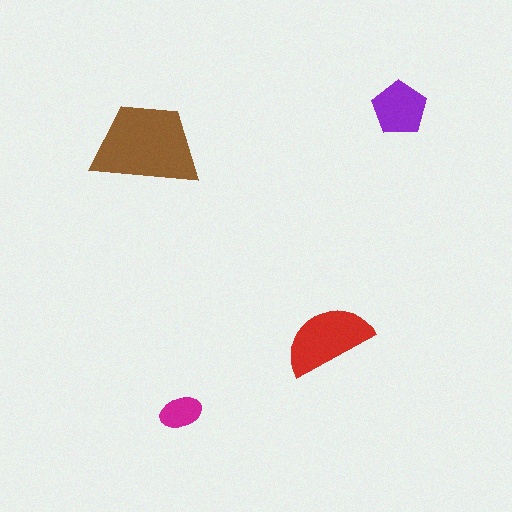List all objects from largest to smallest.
The brown trapezoid, the red semicircle, the purple pentagon, the magenta ellipse.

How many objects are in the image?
There are 4 objects in the image.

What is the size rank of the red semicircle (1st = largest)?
2nd.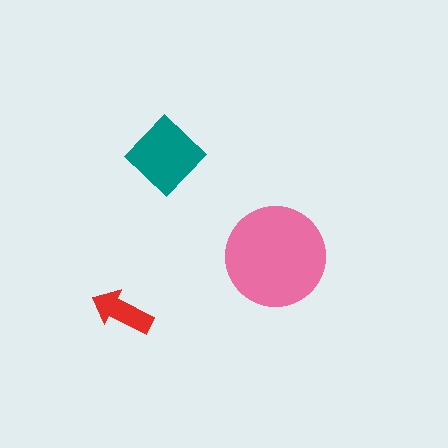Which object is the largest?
The pink circle.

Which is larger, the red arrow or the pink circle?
The pink circle.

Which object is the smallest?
The red arrow.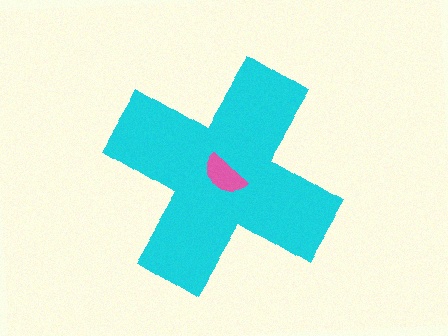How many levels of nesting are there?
2.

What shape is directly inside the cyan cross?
The pink semicircle.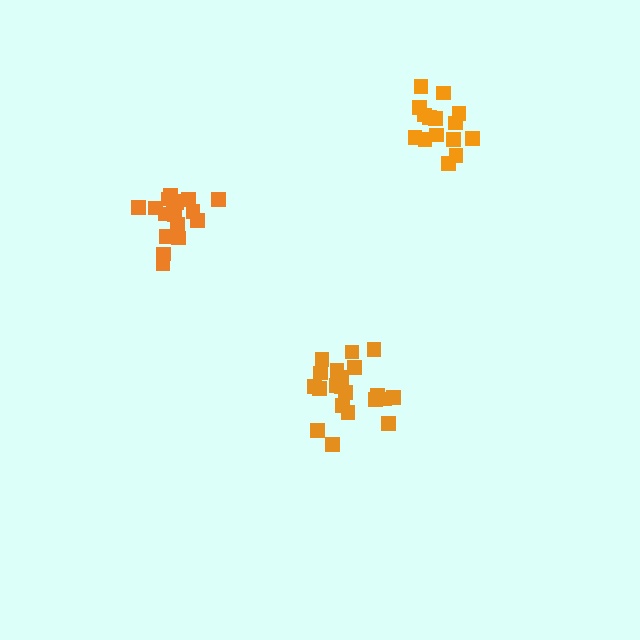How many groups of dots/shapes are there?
There are 3 groups.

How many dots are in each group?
Group 1: 21 dots, Group 2: 15 dots, Group 3: 19 dots (55 total).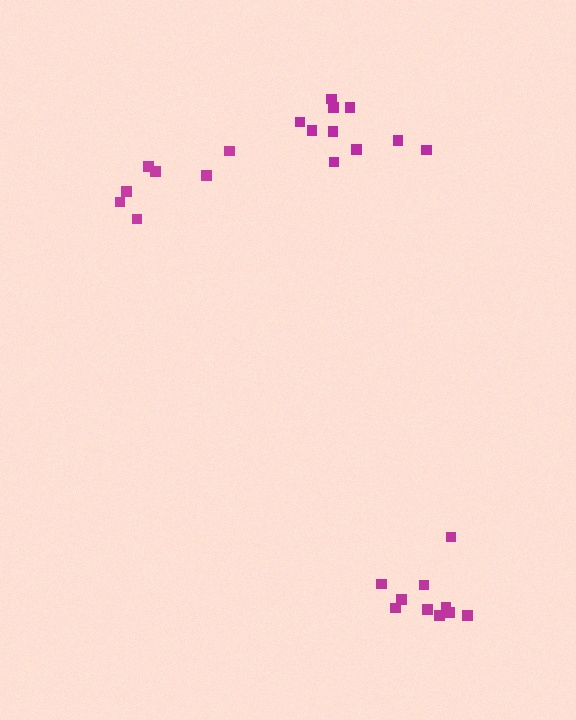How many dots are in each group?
Group 1: 10 dots, Group 2: 7 dots, Group 3: 10 dots (27 total).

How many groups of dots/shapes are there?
There are 3 groups.